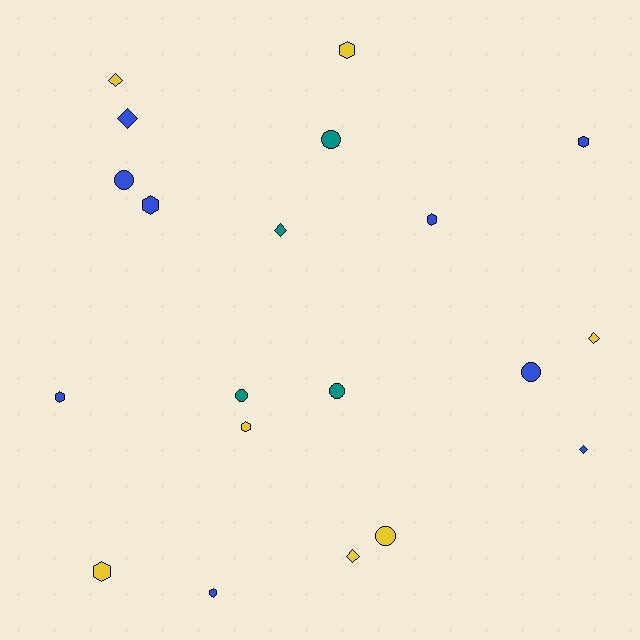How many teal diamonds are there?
There is 1 teal diamond.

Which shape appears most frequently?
Hexagon, with 8 objects.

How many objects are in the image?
There are 20 objects.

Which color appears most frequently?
Blue, with 9 objects.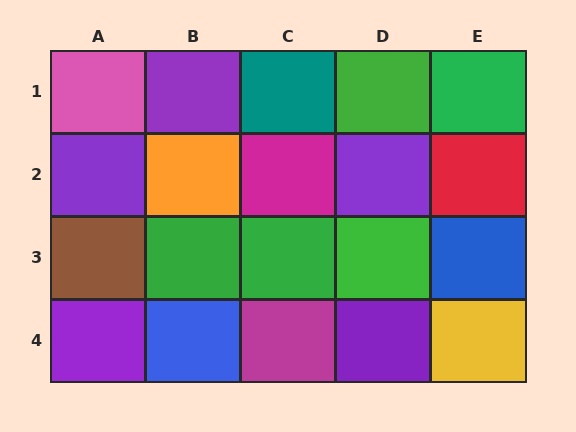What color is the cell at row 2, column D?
Purple.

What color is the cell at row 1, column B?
Purple.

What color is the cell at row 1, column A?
Pink.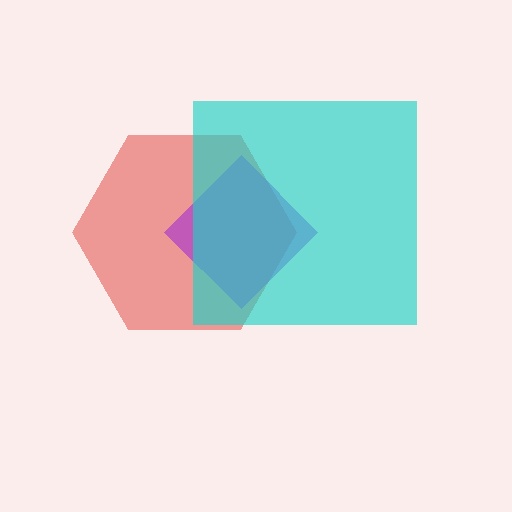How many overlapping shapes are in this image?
There are 3 overlapping shapes in the image.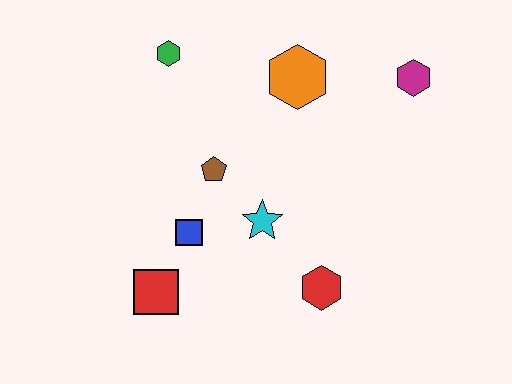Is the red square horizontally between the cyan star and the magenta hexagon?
No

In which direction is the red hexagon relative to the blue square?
The red hexagon is to the right of the blue square.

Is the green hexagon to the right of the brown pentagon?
No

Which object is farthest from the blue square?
The magenta hexagon is farthest from the blue square.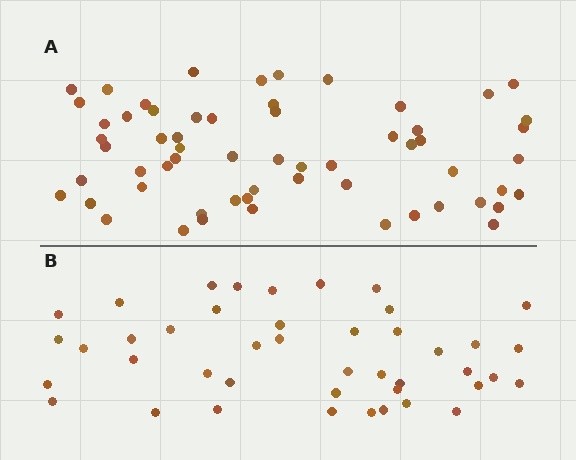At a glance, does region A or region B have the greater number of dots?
Region A (the top region) has more dots.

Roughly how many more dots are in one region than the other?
Region A has approximately 15 more dots than region B.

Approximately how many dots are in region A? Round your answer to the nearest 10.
About 60 dots.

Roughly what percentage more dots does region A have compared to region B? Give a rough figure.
About 40% more.